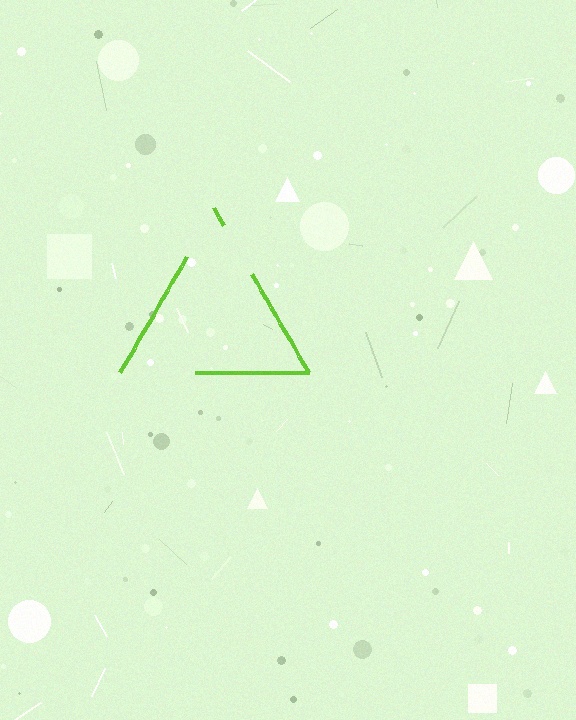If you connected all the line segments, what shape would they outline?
They would outline a triangle.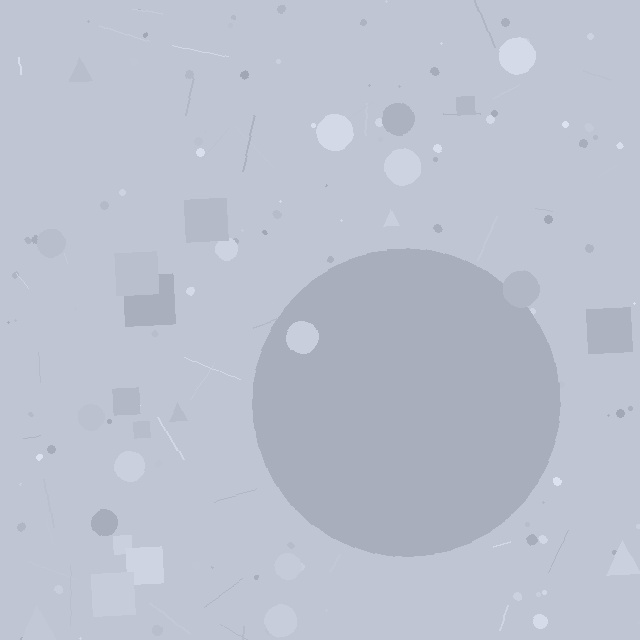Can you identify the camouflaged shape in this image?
The camouflaged shape is a circle.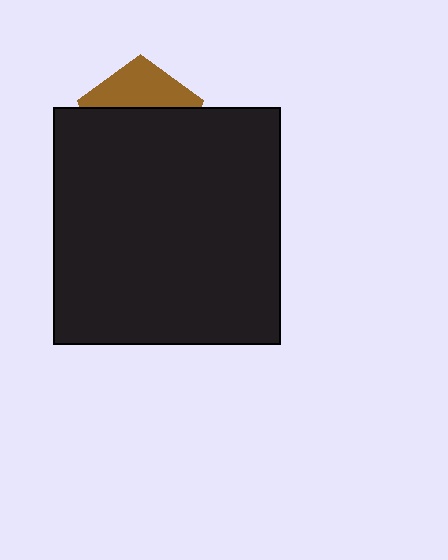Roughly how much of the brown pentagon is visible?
A small part of it is visible (roughly 36%).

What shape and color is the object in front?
The object in front is a black rectangle.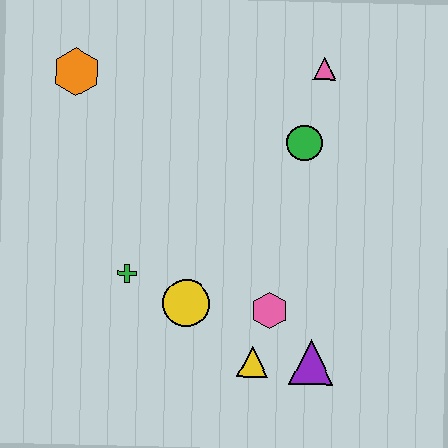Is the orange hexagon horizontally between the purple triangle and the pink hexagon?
No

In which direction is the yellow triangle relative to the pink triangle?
The yellow triangle is below the pink triangle.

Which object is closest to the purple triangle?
The yellow triangle is closest to the purple triangle.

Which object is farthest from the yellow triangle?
The orange hexagon is farthest from the yellow triangle.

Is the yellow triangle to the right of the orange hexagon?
Yes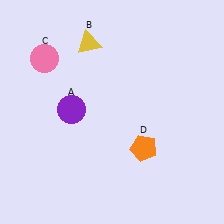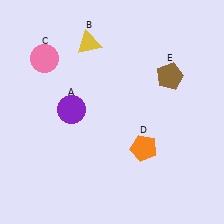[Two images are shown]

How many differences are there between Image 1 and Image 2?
There is 1 difference between the two images.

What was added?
A brown pentagon (E) was added in Image 2.